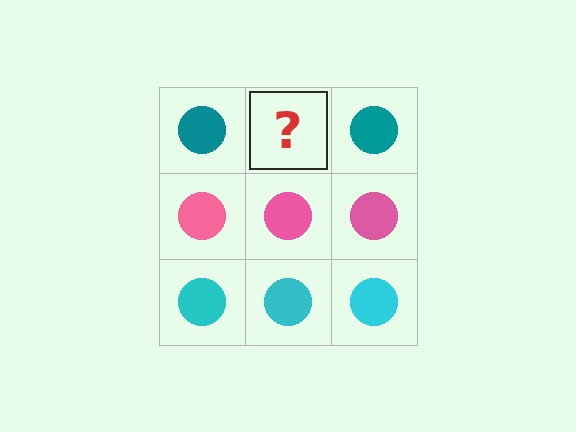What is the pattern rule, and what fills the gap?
The rule is that each row has a consistent color. The gap should be filled with a teal circle.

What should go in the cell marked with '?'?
The missing cell should contain a teal circle.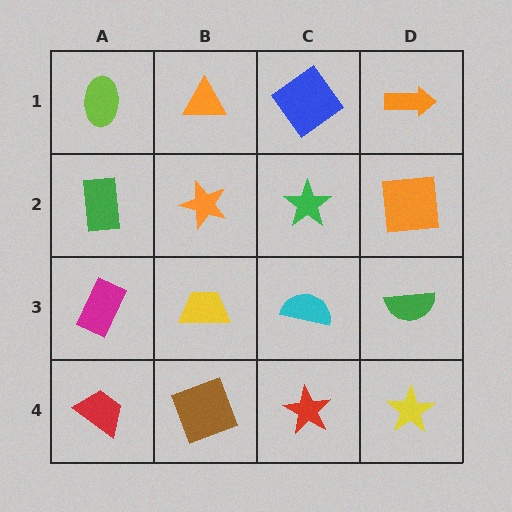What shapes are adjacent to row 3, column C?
A green star (row 2, column C), a red star (row 4, column C), a yellow trapezoid (row 3, column B), a green semicircle (row 3, column D).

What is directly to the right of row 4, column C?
A yellow star.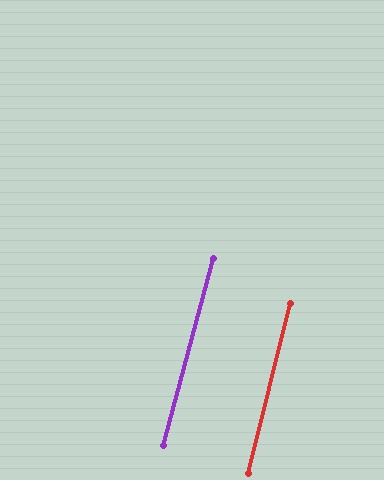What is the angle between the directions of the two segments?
Approximately 1 degree.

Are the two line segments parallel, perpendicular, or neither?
Parallel — their directions differ by only 1.1°.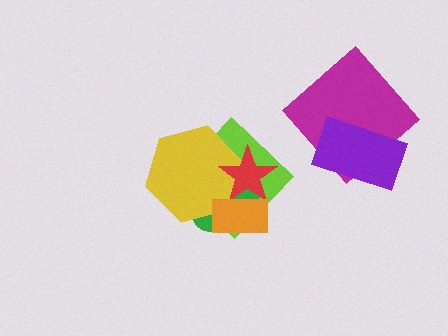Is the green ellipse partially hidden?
Yes, it is partially covered by another shape.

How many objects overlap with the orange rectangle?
4 objects overlap with the orange rectangle.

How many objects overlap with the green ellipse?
4 objects overlap with the green ellipse.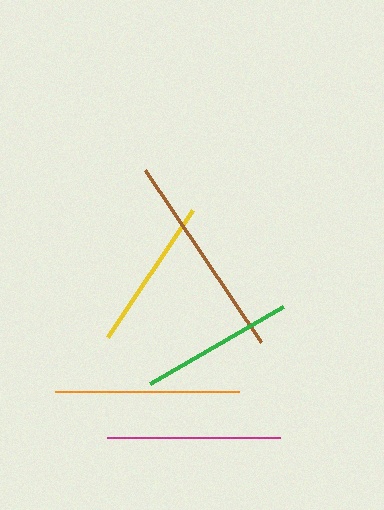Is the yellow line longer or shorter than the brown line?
The brown line is longer than the yellow line.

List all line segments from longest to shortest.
From longest to shortest: brown, orange, magenta, green, yellow.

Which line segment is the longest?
The brown line is the longest at approximately 207 pixels.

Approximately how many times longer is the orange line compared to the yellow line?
The orange line is approximately 1.2 times the length of the yellow line.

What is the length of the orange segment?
The orange segment is approximately 183 pixels long.